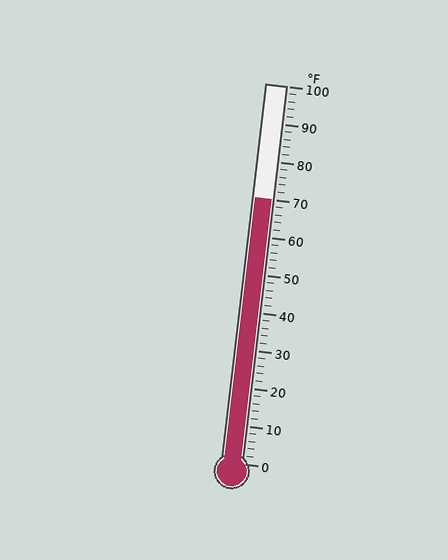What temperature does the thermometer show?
The thermometer shows approximately 70°F.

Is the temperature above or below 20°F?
The temperature is above 20°F.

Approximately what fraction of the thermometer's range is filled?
The thermometer is filled to approximately 70% of its range.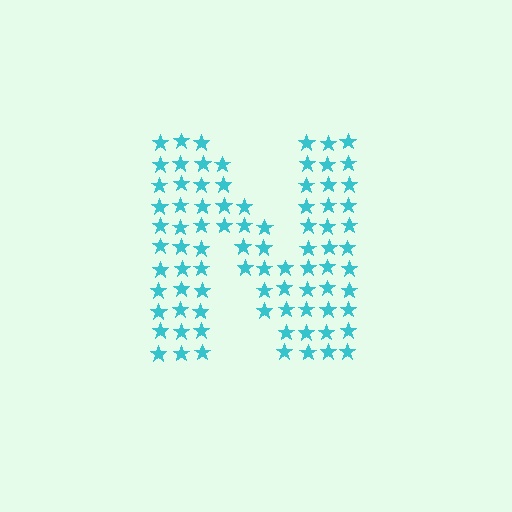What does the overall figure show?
The overall figure shows the letter N.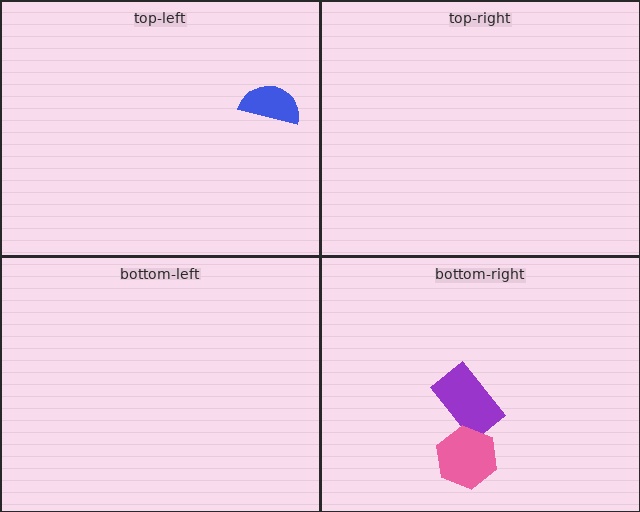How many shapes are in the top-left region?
1.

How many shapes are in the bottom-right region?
2.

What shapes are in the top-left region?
The blue semicircle.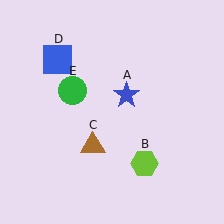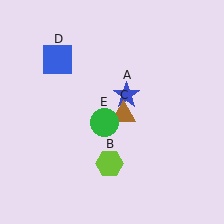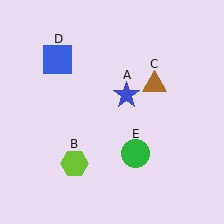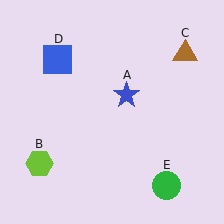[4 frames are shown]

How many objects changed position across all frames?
3 objects changed position: lime hexagon (object B), brown triangle (object C), green circle (object E).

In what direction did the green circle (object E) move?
The green circle (object E) moved down and to the right.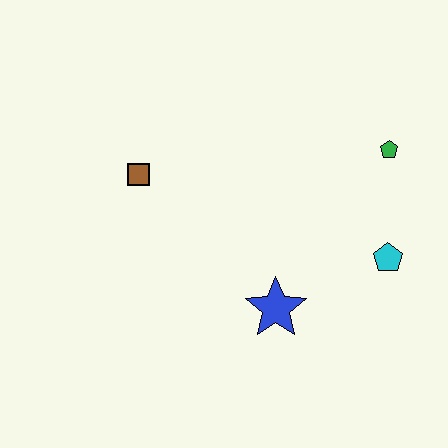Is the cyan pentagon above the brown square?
No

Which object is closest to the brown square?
The blue star is closest to the brown square.